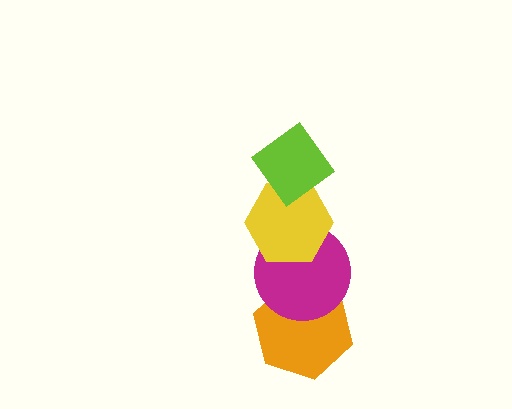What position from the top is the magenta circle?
The magenta circle is 3rd from the top.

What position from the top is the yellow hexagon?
The yellow hexagon is 2nd from the top.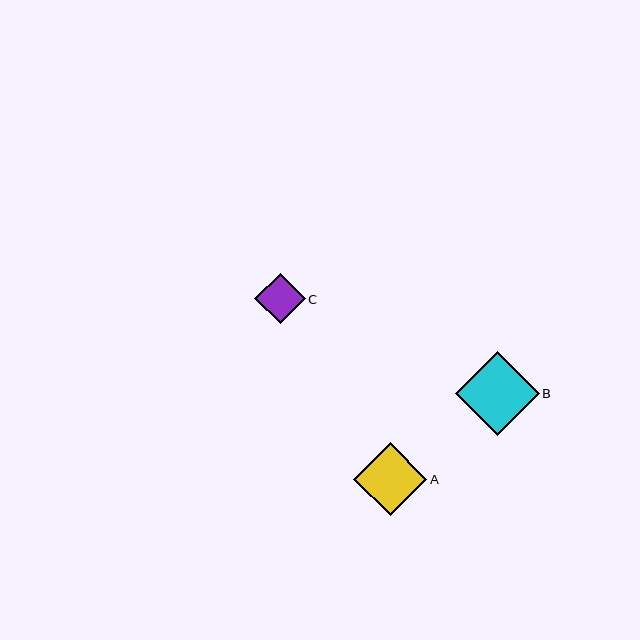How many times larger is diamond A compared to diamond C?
Diamond A is approximately 1.4 times the size of diamond C.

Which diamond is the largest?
Diamond B is the largest with a size of approximately 84 pixels.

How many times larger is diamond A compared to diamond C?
Diamond A is approximately 1.4 times the size of diamond C.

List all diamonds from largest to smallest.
From largest to smallest: B, A, C.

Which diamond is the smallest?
Diamond C is the smallest with a size of approximately 50 pixels.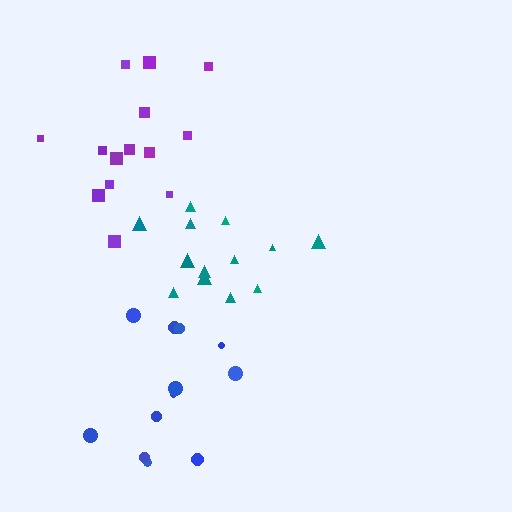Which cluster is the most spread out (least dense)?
Blue.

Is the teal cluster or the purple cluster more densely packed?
Teal.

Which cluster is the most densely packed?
Teal.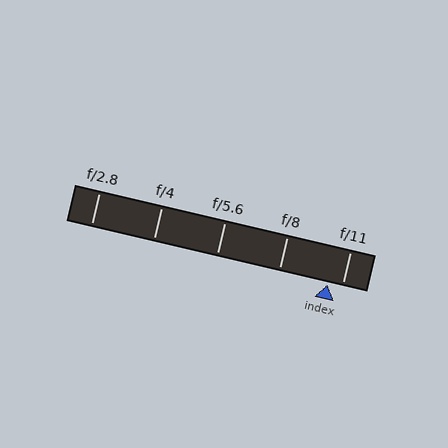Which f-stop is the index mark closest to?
The index mark is closest to f/11.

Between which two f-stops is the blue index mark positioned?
The index mark is between f/8 and f/11.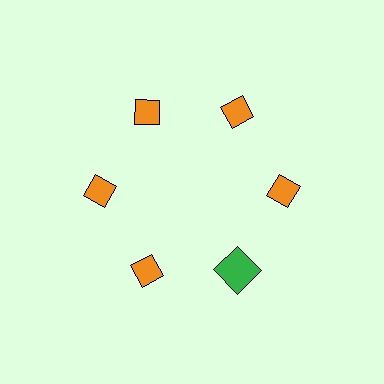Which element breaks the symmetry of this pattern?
The green square at roughly the 5 o'clock position breaks the symmetry. All other shapes are orange diamonds.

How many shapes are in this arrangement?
There are 6 shapes arranged in a ring pattern.